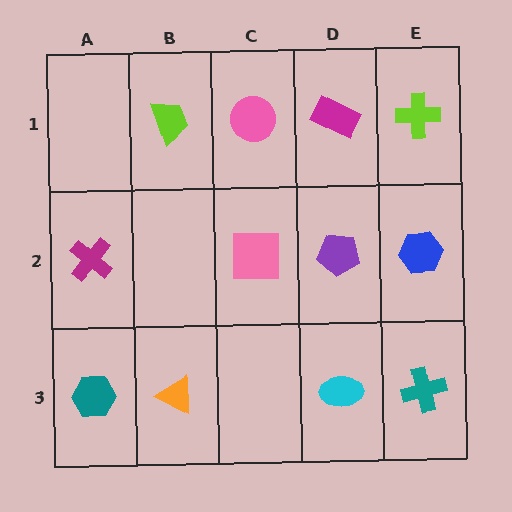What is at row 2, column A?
A magenta cross.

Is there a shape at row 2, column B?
No, that cell is empty.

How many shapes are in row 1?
4 shapes.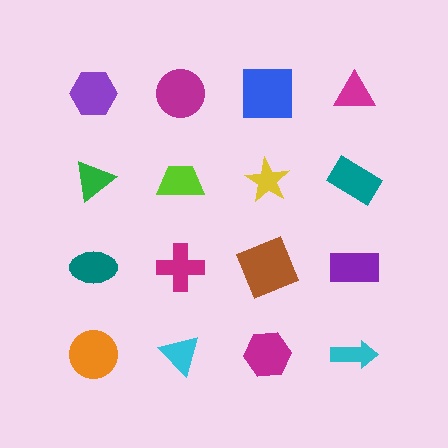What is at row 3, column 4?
A purple rectangle.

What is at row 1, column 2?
A magenta circle.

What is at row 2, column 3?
A yellow star.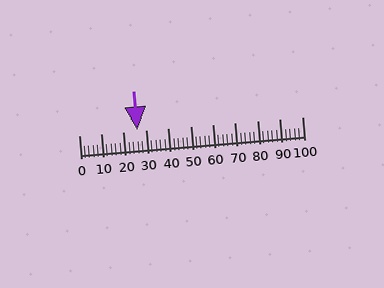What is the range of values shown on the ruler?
The ruler shows values from 0 to 100.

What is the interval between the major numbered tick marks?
The major tick marks are spaced 10 units apart.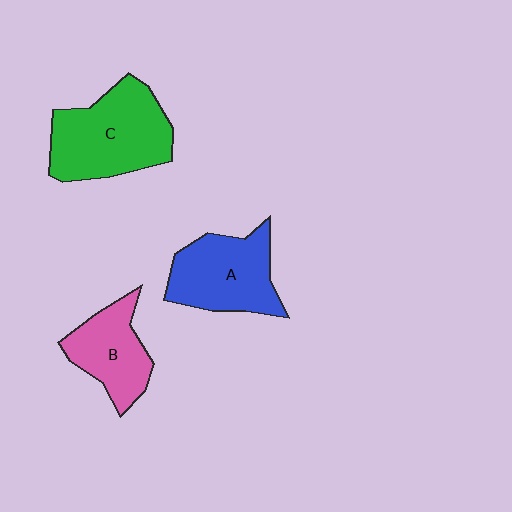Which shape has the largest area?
Shape C (green).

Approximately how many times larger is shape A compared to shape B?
Approximately 1.2 times.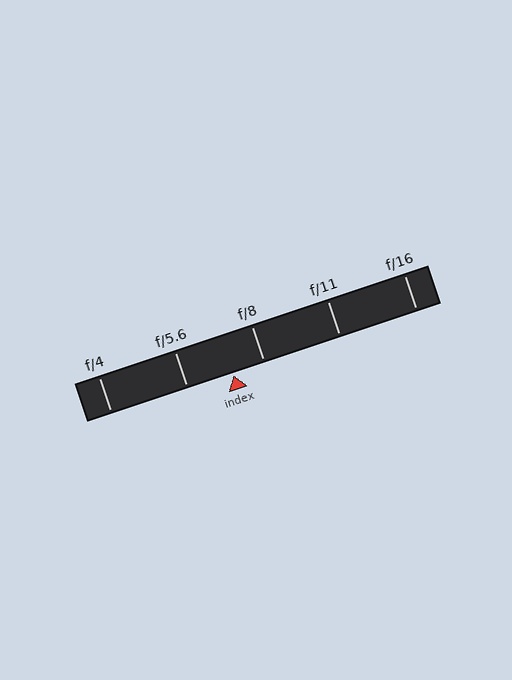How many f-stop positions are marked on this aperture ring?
There are 5 f-stop positions marked.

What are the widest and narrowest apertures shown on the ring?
The widest aperture shown is f/4 and the narrowest is f/16.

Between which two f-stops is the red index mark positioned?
The index mark is between f/5.6 and f/8.